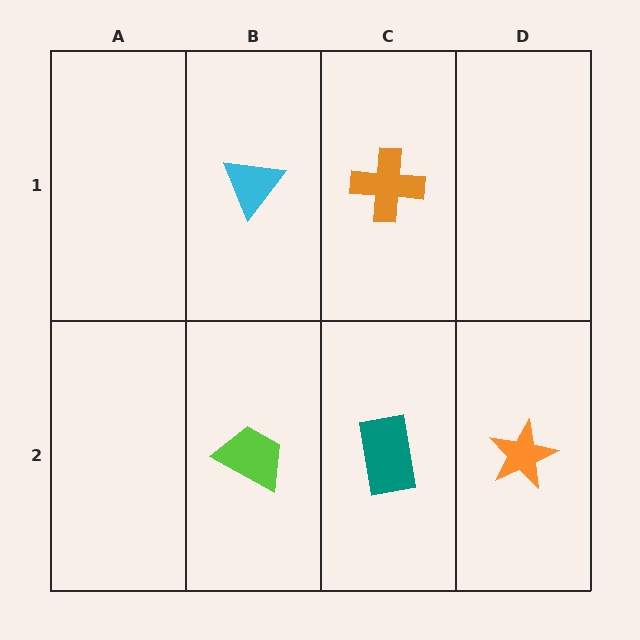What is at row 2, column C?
A teal rectangle.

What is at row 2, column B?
A lime trapezoid.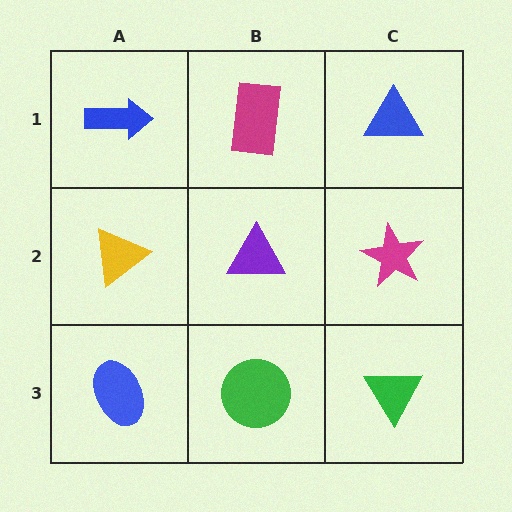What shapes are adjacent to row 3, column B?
A purple triangle (row 2, column B), a blue ellipse (row 3, column A), a green triangle (row 3, column C).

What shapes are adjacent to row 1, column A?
A yellow triangle (row 2, column A), a magenta rectangle (row 1, column B).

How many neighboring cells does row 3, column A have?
2.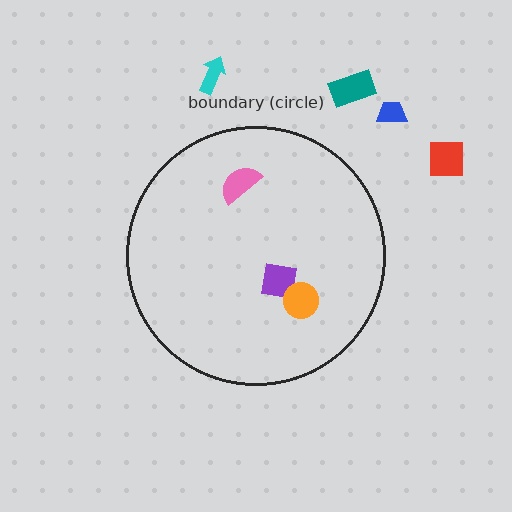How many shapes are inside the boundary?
3 inside, 4 outside.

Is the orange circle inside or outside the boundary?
Inside.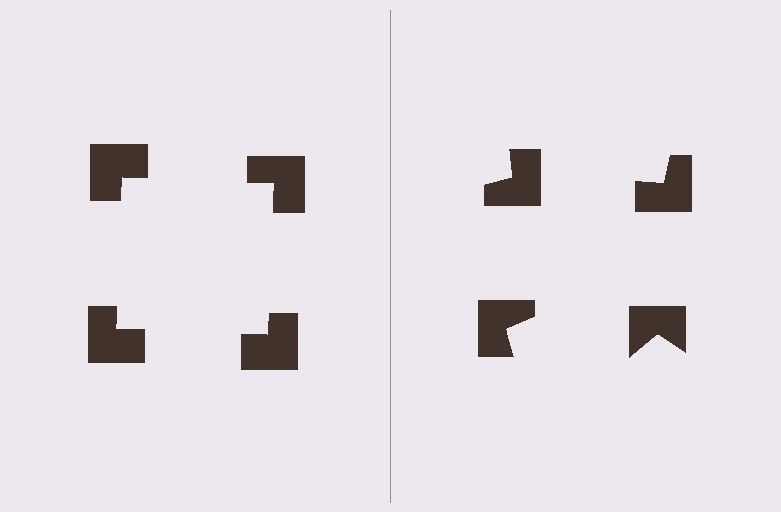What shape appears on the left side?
An illusory square.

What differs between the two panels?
The notched squares are positioned identically on both sides; only the wedge orientations differ. On the left they align to a square; on the right they are misaligned.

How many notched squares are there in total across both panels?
8 — 4 on each side.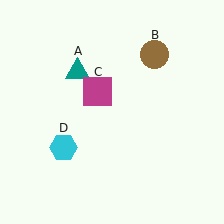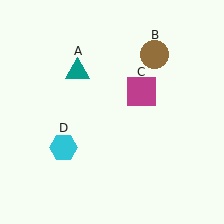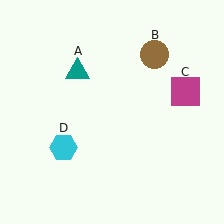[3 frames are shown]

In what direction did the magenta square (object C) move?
The magenta square (object C) moved right.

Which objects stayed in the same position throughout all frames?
Teal triangle (object A) and brown circle (object B) and cyan hexagon (object D) remained stationary.